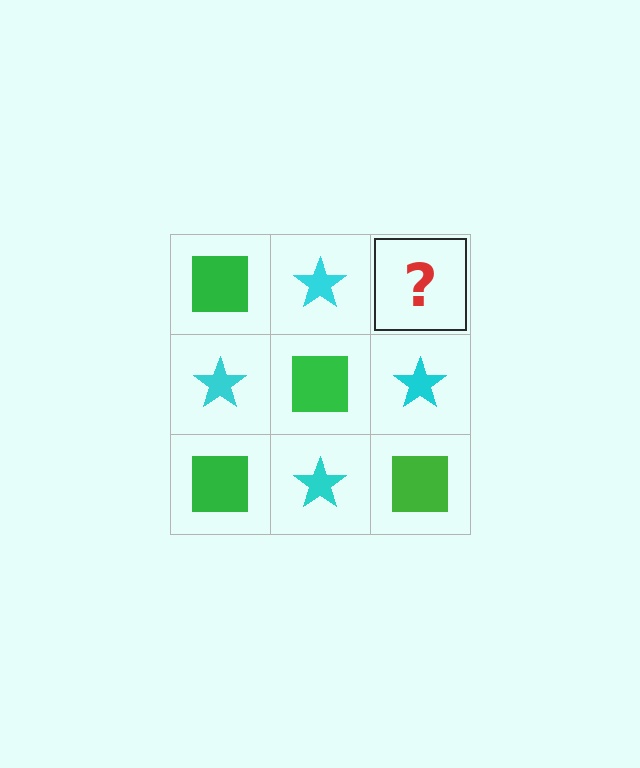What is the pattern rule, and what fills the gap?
The rule is that it alternates green square and cyan star in a checkerboard pattern. The gap should be filled with a green square.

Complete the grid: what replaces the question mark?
The question mark should be replaced with a green square.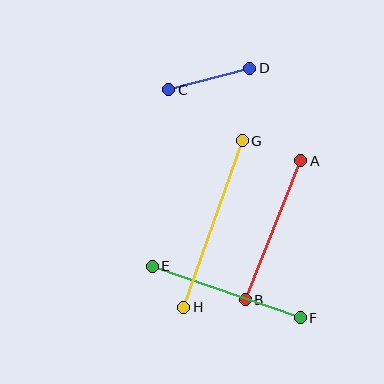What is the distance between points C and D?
The distance is approximately 84 pixels.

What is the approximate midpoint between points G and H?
The midpoint is at approximately (213, 224) pixels.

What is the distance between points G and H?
The distance is approximately 176 pixels.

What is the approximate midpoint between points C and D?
The midpoint is at approximately (209, 79) pixels.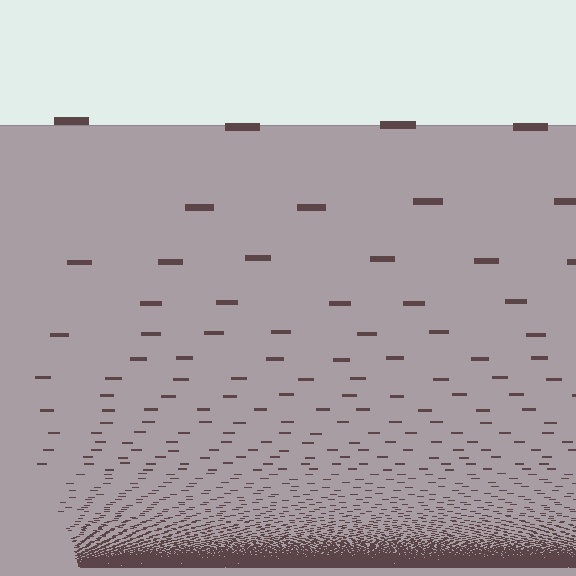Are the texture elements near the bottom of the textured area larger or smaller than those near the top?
Smaller. The gradient is inverted — elements near the bottom are smaller and denser.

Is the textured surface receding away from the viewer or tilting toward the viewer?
The surface appears to tilt toward the viewer. Texture elements get larger and sparser toward the top.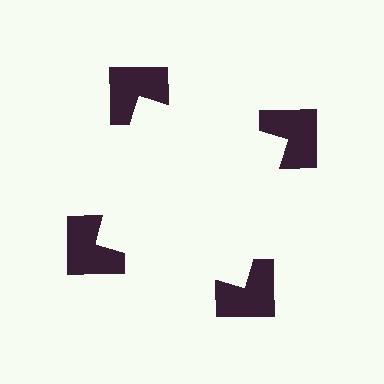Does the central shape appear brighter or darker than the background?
It typically appears slightly brighter than the background, even though no actual brightness change is drawn.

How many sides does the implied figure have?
4 sides.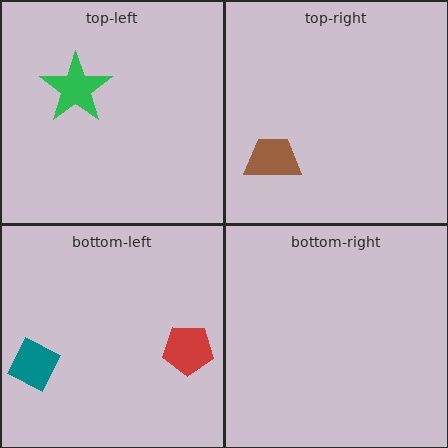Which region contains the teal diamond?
The bottom-left region.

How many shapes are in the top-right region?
1.